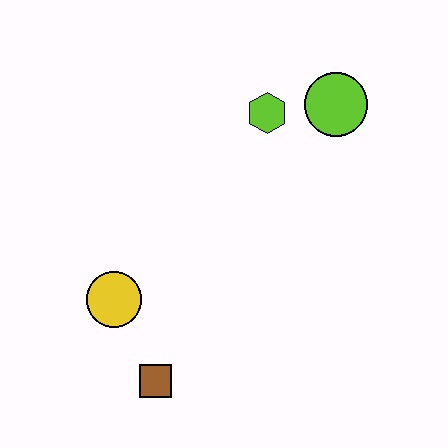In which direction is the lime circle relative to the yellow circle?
The lime circle is to the right of the yellow circle.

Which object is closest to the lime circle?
The lime hexagon is closest to the lime circle.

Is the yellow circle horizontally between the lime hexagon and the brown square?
No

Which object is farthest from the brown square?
The lime circle is farthest from the brown square.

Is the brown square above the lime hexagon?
No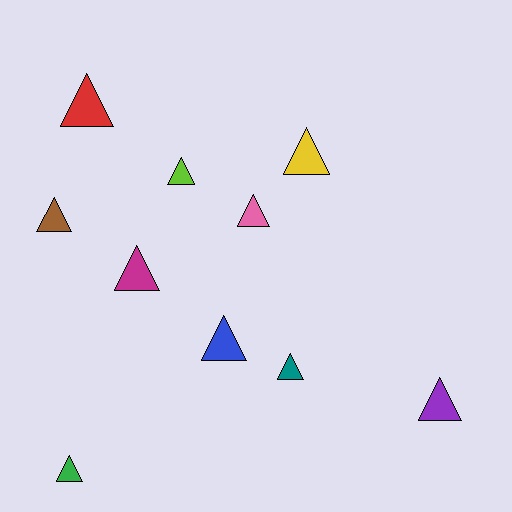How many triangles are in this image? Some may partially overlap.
There are 10 triangles.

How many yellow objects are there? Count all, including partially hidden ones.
There is 1 yellow object.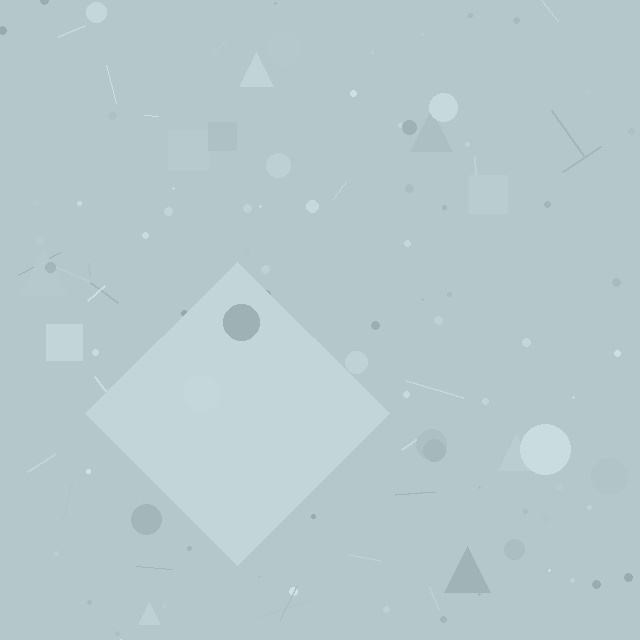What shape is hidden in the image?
A diamond is hidden in the image.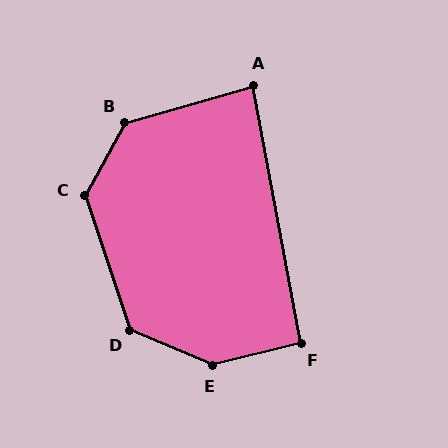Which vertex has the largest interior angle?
E, at approximately 143 degrees.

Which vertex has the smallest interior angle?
A, at approximately 84 degrees.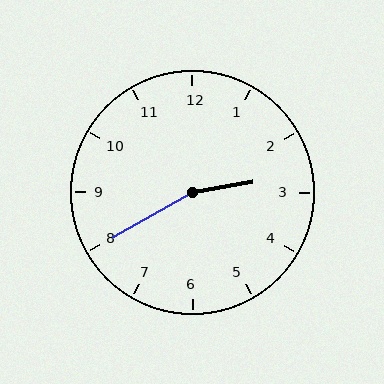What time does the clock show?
2:40.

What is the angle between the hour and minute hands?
Approximately 160 degrees.